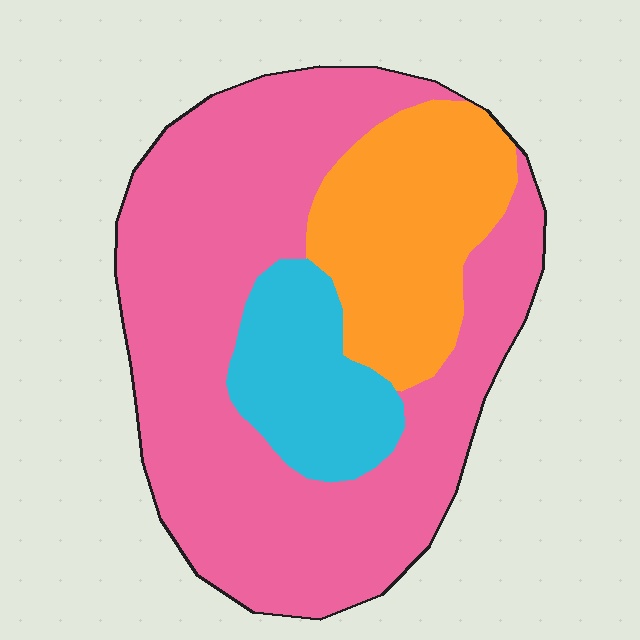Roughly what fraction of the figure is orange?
Orange covers 22% of the figure.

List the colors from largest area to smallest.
From largest to smallest: pink, orange, cyan.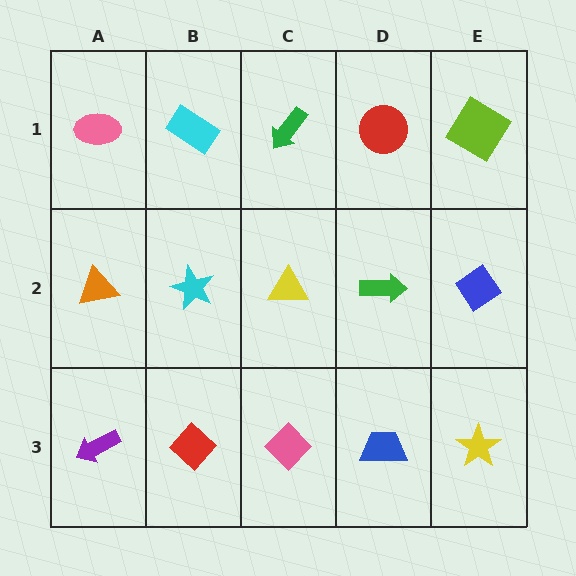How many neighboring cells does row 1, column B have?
3.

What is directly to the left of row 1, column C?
A cyan rectangle.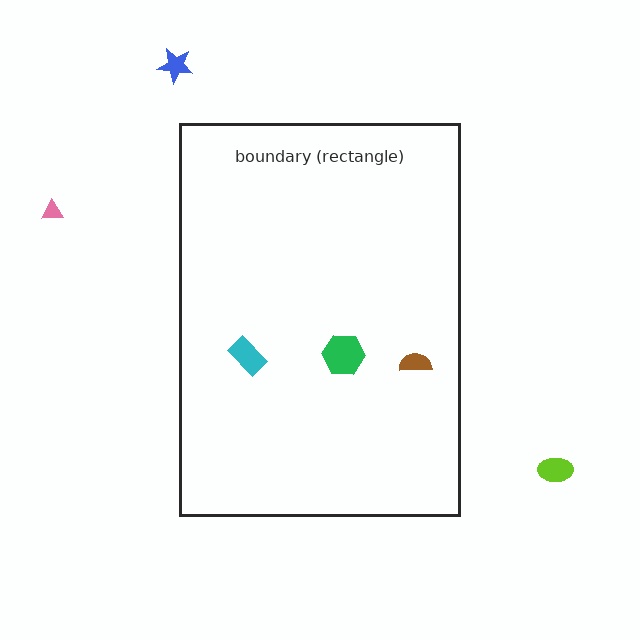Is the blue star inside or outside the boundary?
Outside.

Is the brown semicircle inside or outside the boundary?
Inside.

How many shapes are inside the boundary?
3 inside, 3 outside.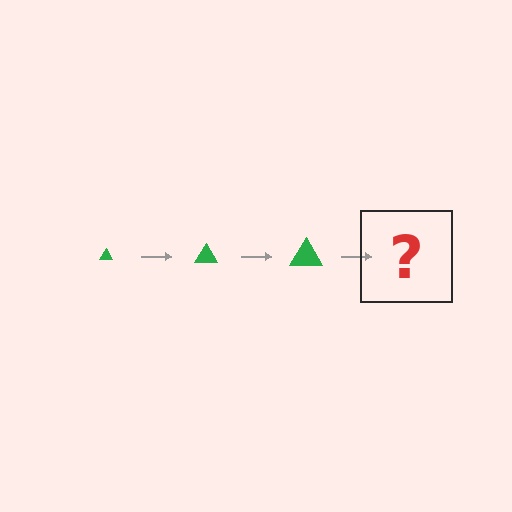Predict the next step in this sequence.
The next step is a green triangle, larger than the previous one.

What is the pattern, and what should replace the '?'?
The pattern is that the triangle gets progressively larger each step. The '?' should be a green triangle, larger than the previous one.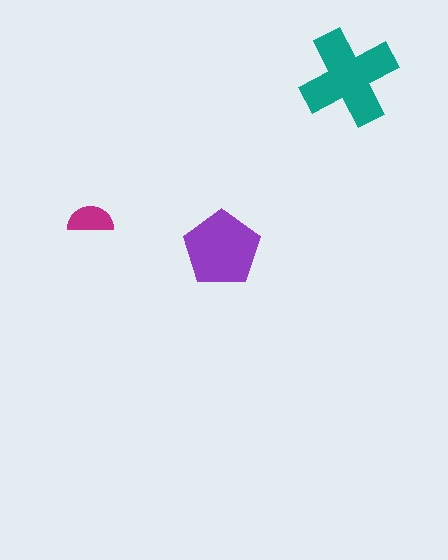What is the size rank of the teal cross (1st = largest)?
1st.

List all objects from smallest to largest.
The magenta semicircle, the purple pentagon, the teal cross.